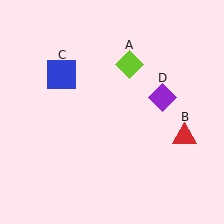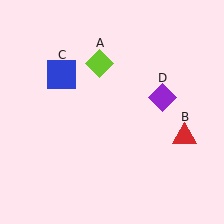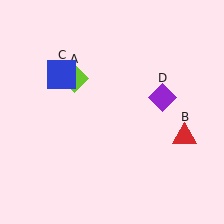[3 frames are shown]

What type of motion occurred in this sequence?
The lime diamond (object A) rotated counterclockwise around the center of the scene.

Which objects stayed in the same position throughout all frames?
Red triangle (object B) and blue square (object C) and purple diamond (object D) remained stationary.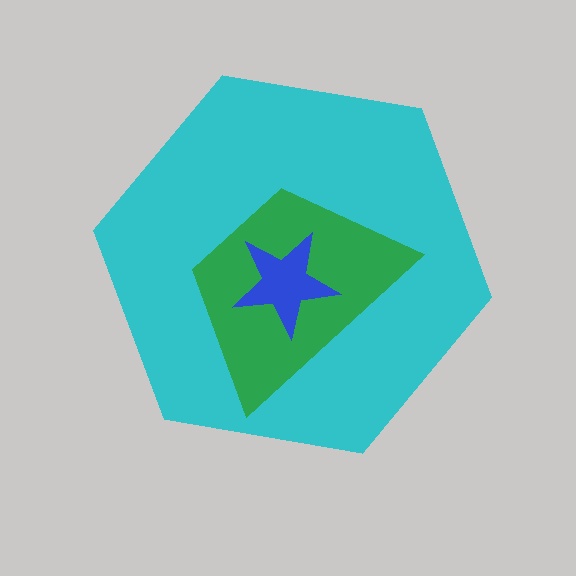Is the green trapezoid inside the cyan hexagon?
Yes.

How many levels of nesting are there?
3.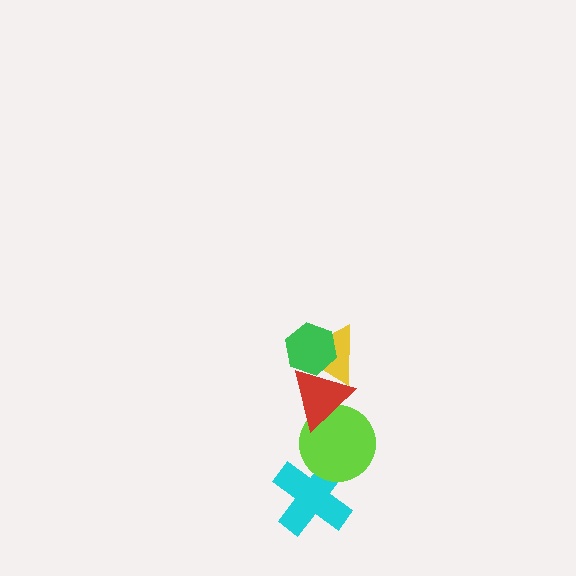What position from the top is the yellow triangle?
The yellow triangle is 2nd from the top.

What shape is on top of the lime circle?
The red triangle is on top of the lime circle.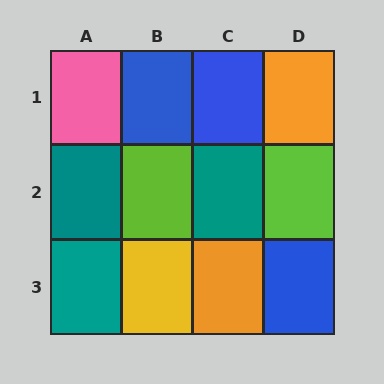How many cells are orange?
2 cells are orange.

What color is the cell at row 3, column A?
Teal.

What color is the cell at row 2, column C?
Teal.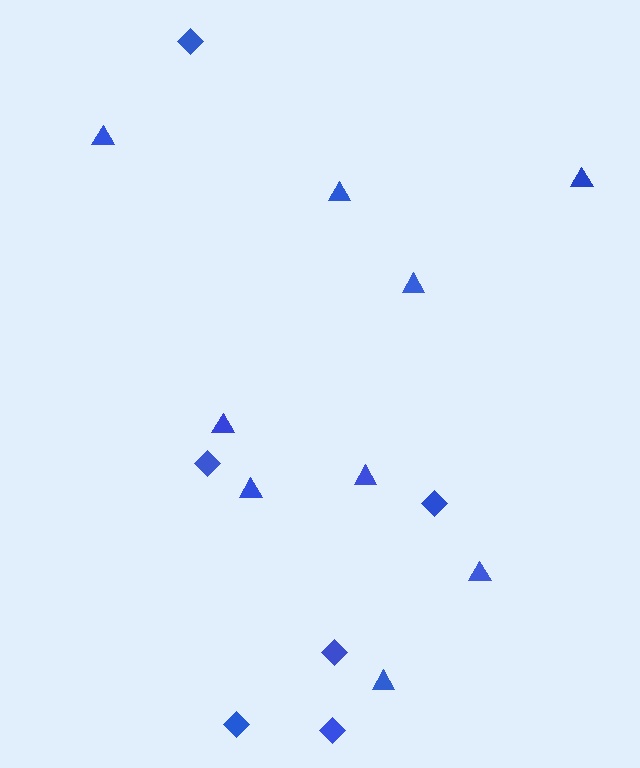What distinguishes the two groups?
There are 2 groups: one group of diamonds (6) and one group of triangles (9).